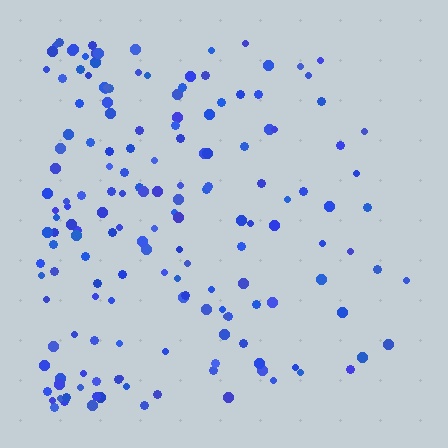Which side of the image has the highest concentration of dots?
The left.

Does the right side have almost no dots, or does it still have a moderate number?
Still a moderate number, just noticeably fewer than the left.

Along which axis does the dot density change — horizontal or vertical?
Horizontal.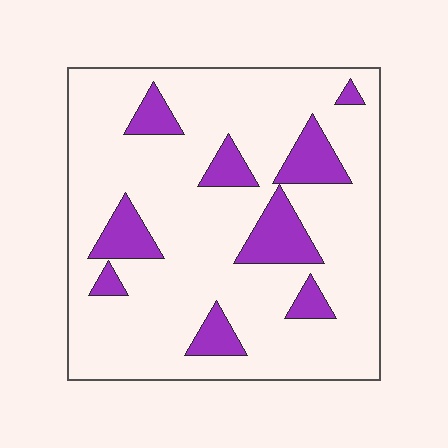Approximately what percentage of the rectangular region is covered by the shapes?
Approximately 15%.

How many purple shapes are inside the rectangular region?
9.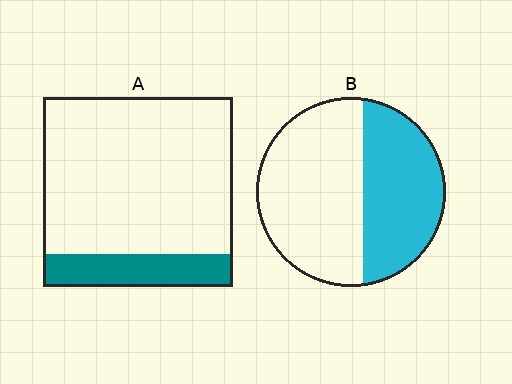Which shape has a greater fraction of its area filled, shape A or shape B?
Shape B.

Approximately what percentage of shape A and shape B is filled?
A is approximately 15% and B is approximately 40%.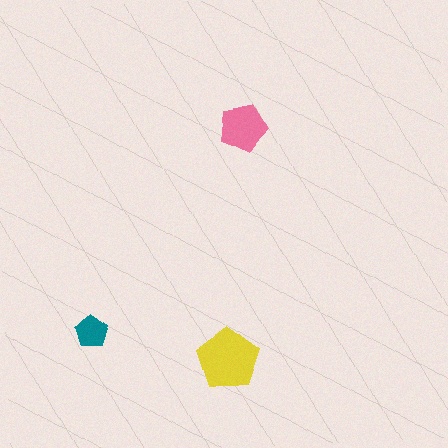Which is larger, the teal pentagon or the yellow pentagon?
The yellow one.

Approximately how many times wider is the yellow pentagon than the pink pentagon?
About 1.5 times wider.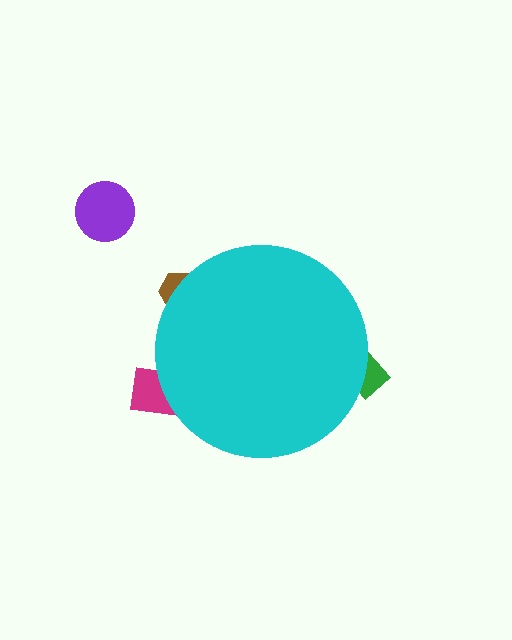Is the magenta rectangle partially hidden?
Yes, the magenta rectangle is partially hidden behind the cyan circle.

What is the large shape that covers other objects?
A cyan circle.